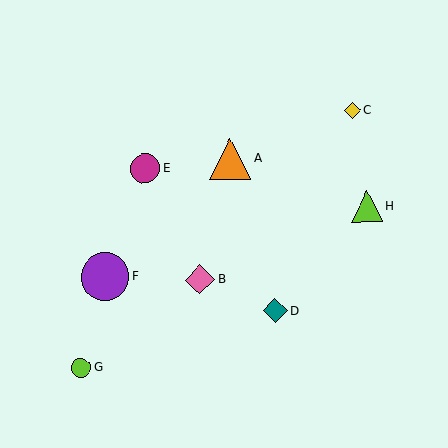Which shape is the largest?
The purple circle (labeled F) is the largest.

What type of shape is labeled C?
Shape C is a yellow diamond.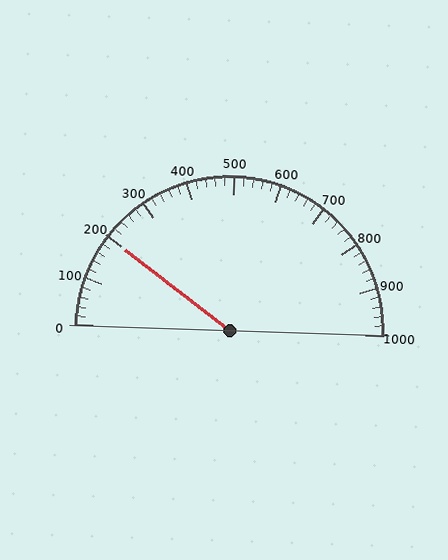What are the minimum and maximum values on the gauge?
The gauge ranges from 0 to 1000.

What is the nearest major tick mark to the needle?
The nearest major tick mark is 200.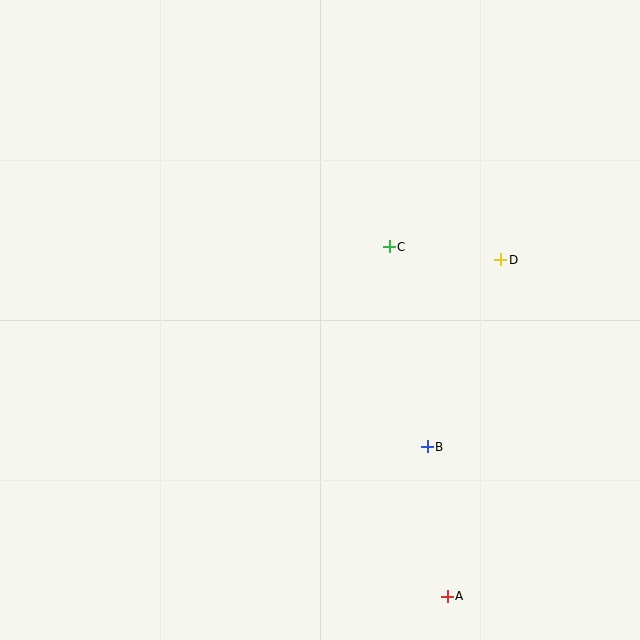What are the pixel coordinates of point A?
Point A is at (447, 596).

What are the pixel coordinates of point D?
Point D is at (501, 260).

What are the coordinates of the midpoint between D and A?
The midpoint between D and A is at (474, 428).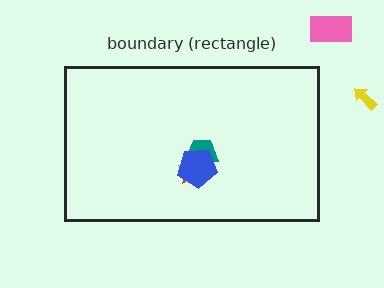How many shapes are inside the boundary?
3 inside, 2 outside.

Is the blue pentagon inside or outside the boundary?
Inside.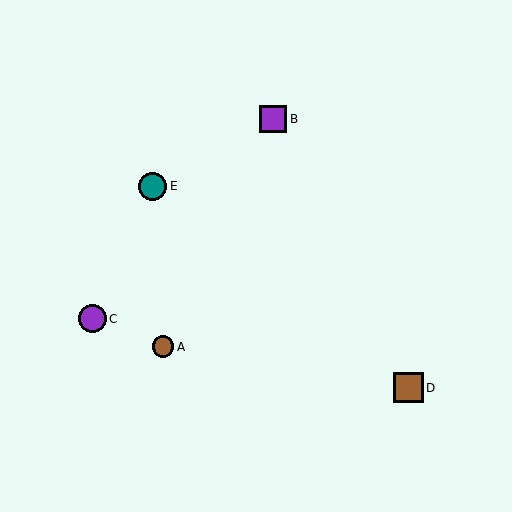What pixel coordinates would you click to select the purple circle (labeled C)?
Click at (92, 319) to select the purple circle C.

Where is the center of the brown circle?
The center of the brown circle is at (163, 347).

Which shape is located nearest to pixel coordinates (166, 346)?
The brown circle (labeled A) at (163, 347) is nearest to that location.